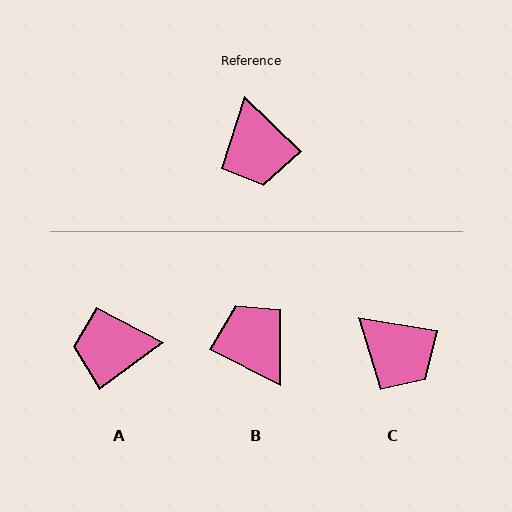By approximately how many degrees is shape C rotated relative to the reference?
Approximately 35 degrees counter-clockwise.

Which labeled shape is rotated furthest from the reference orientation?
B, about 163 degrees away.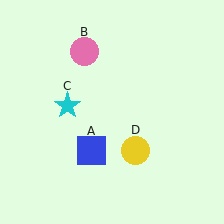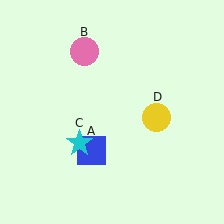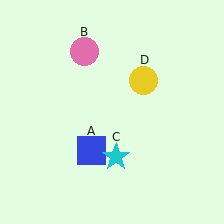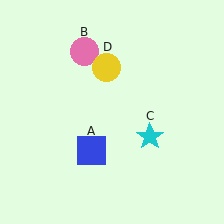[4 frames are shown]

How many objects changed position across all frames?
2 objects changed position: cyan star (object C), yellow circle (object D).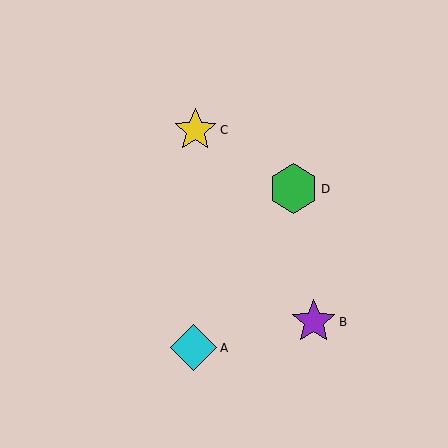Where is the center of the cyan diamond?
The center of the cyan diamond is at (194, 348).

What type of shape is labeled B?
Shape B is a purple star.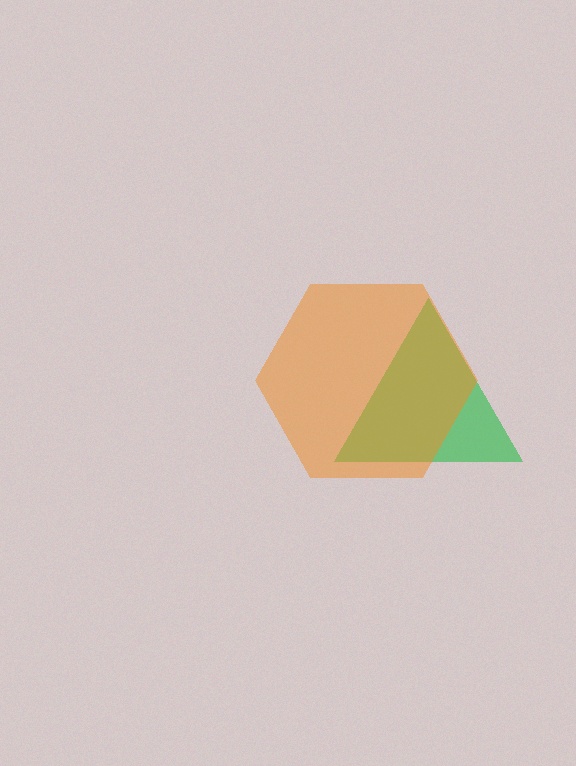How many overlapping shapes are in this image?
There are 2 overlapping shapes in the image.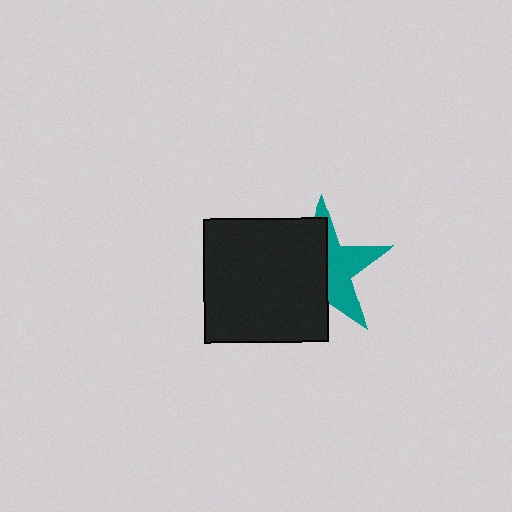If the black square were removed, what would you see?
You would see the complete teal star.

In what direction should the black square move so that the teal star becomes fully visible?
The black square should move left. That is the shortest direction to clear the overlap and leave the teal star fully visible.